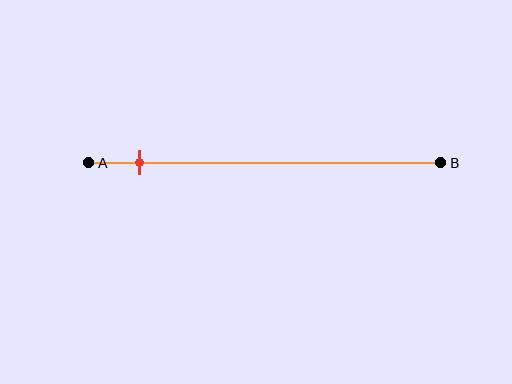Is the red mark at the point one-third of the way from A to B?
No, the mark is at about 15% from A, not at the 33% one-third point.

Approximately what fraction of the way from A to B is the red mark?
The red mark is approximately 15% of the way from A to B.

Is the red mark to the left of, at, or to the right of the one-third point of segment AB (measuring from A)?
The red mark is to the left of the one-third point of segment AB.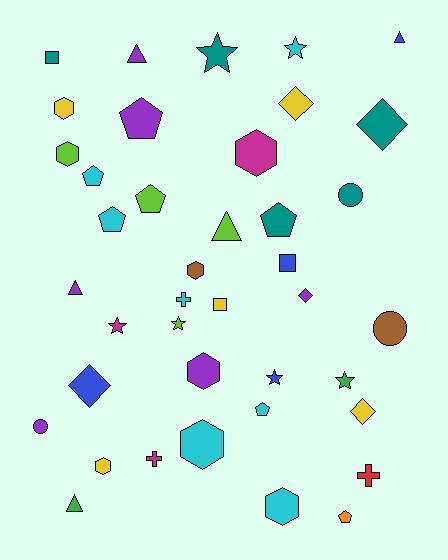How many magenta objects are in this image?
There are 3 magenta objects.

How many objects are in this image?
There are 40 objects.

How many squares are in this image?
There are 3 squares.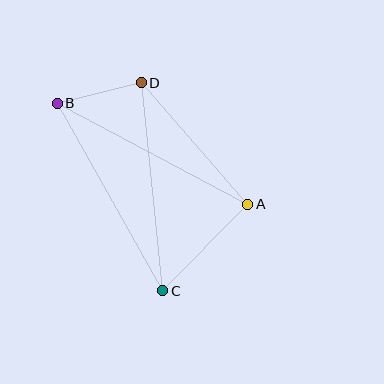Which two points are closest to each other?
Points B and D are closest to each other.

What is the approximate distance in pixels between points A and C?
The distance between A and C is approximately 122 pixels.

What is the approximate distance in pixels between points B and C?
The distance between B and C is approximately 215 pixels.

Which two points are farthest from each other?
Points A and B are farthest from each other.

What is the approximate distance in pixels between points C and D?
The distance between C and D is approximately 209 pixels.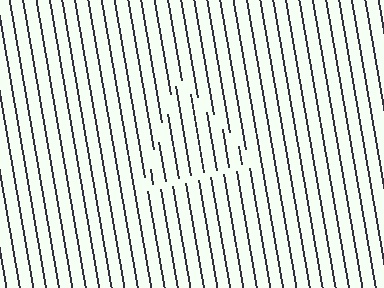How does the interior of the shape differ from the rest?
The interior of the shape contains the same grating, shifted by half a period — the contour is defined by the phase discontinuity where line-ends from the inner and outer gratings abut.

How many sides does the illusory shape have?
3 sides — the line-ends trace a triangle.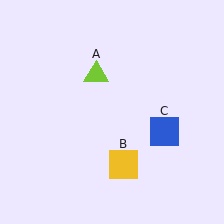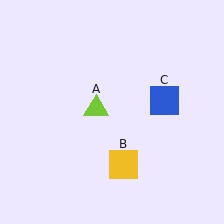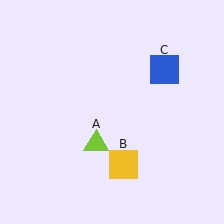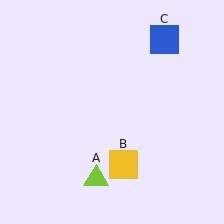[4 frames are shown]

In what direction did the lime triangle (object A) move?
The lime triangle (object A) moved down.